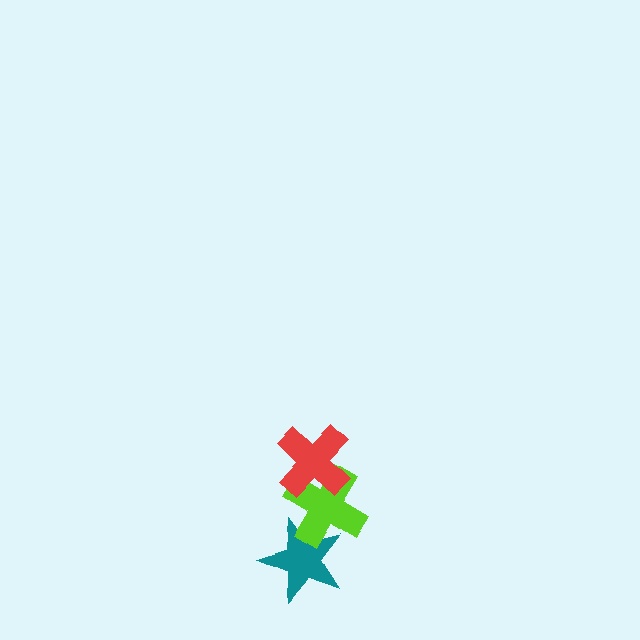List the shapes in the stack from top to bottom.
From top to bottom: the red cross, the lime cross, the teal star.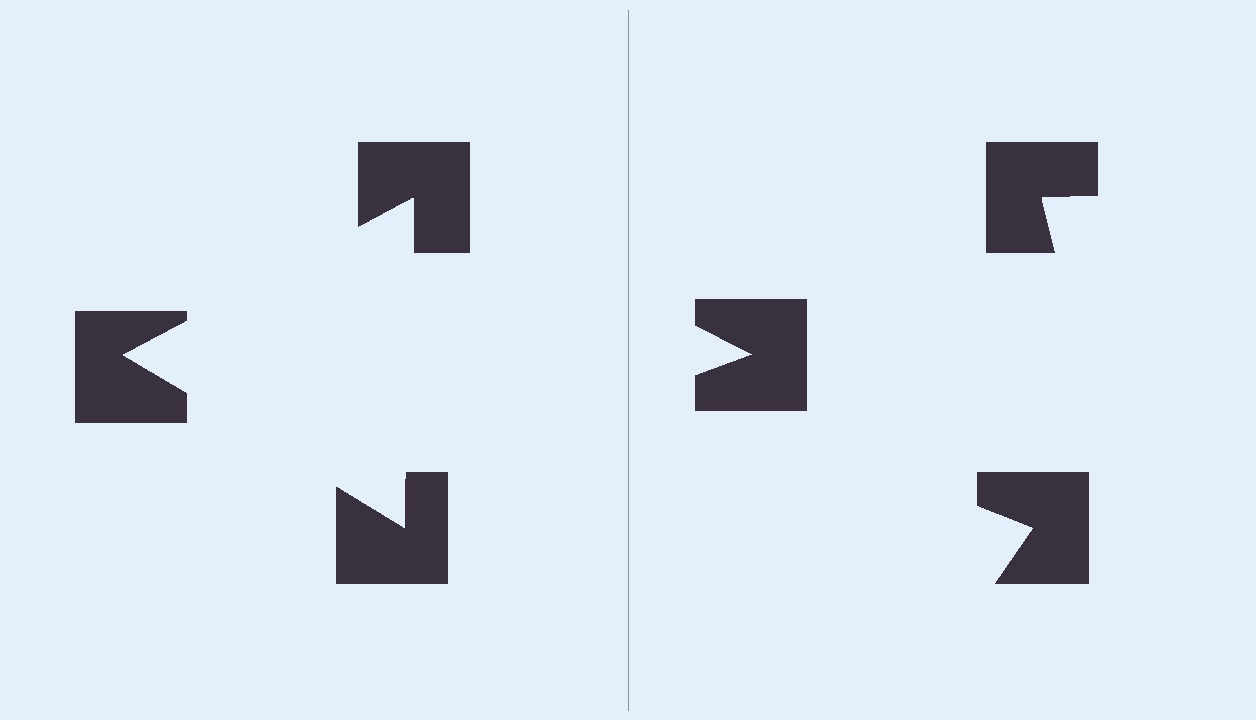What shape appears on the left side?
An illusory triangle.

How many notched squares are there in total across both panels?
6 — 3 on each side.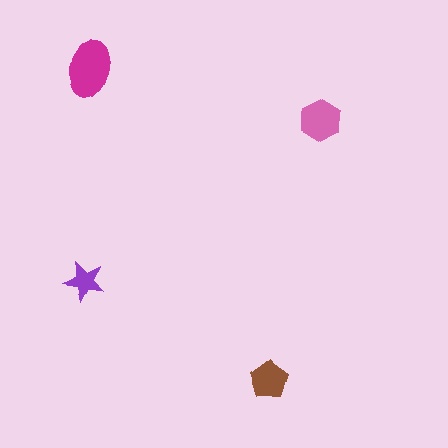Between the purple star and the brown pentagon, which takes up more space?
The brown pentagon.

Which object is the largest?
The magenta ellipse.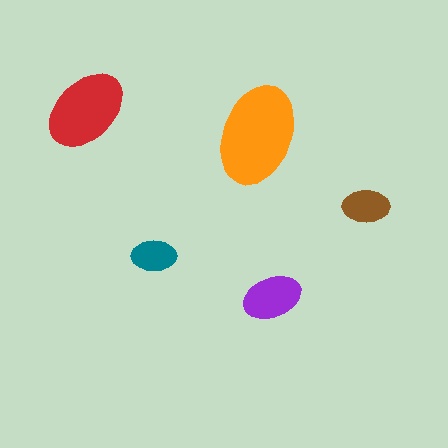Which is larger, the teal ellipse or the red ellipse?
The red one.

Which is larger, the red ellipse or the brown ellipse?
The red one.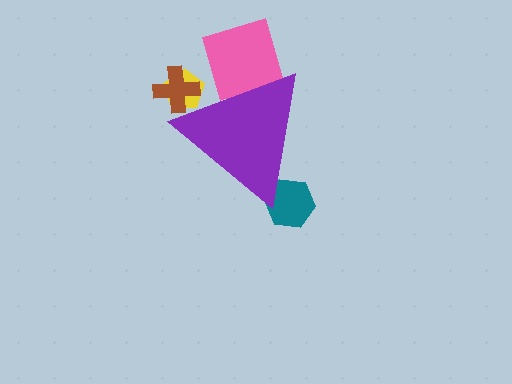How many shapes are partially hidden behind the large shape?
4 shapes are partially hidden.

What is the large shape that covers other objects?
A purple triangle.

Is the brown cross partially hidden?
Yes, the brown cross is partially hidden behind the purple triangle.